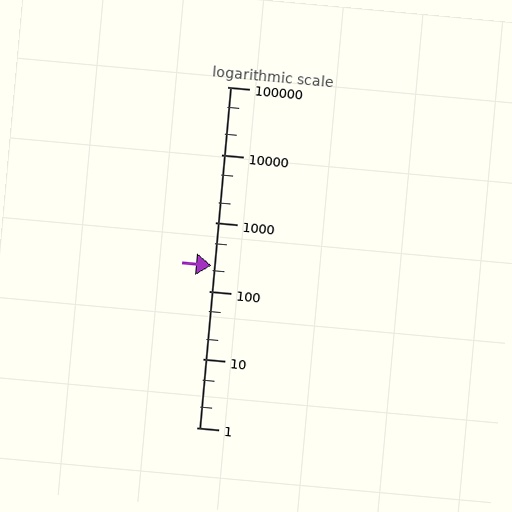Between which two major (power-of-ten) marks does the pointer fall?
The pointer is between 100 and 1000.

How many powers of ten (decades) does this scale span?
The scale spans 5 decades, from 1 to 100000.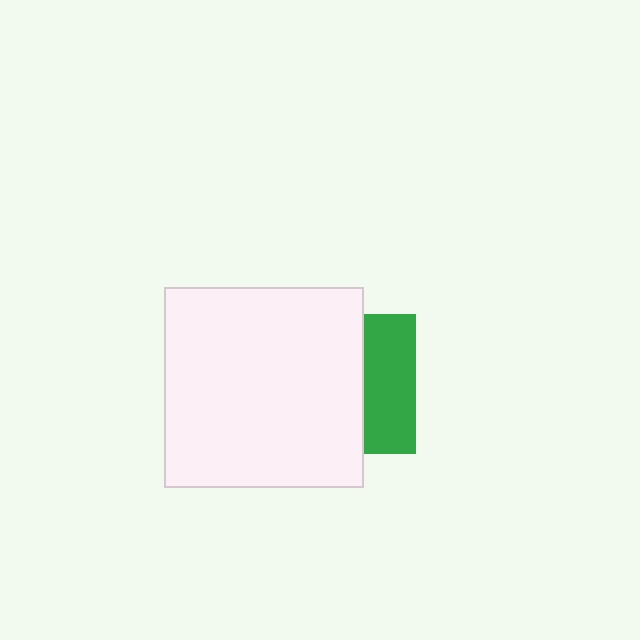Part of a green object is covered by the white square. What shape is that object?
It is a square.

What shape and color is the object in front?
The object in front is a white square.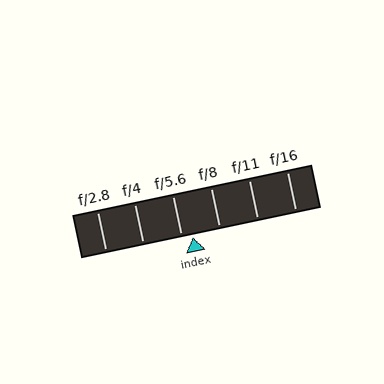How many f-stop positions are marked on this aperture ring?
There are 6 f-stop positions marked.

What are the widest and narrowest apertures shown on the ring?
The widest aperture shown is f/2.8 and the narrowest is f/16.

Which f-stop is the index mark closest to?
The index mark is closest to f/5.6.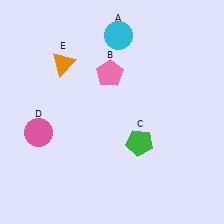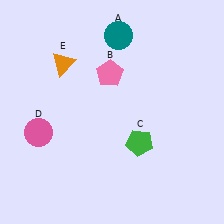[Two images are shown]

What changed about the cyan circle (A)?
In Image 1, A is cyan. In Image 2, it changed to teal.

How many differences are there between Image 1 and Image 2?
There is 1 difference between the two images.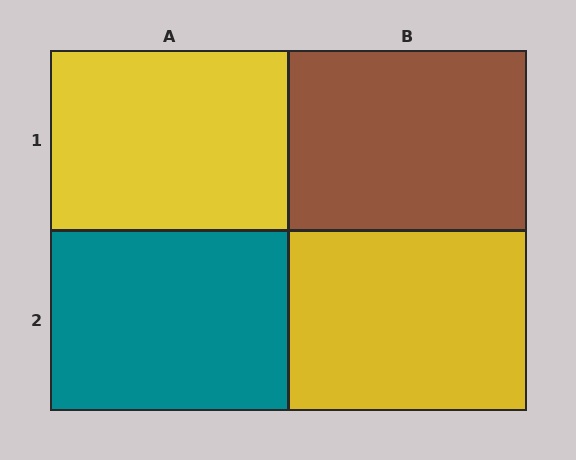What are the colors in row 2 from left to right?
Teal, yellow.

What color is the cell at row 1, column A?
Yellow.